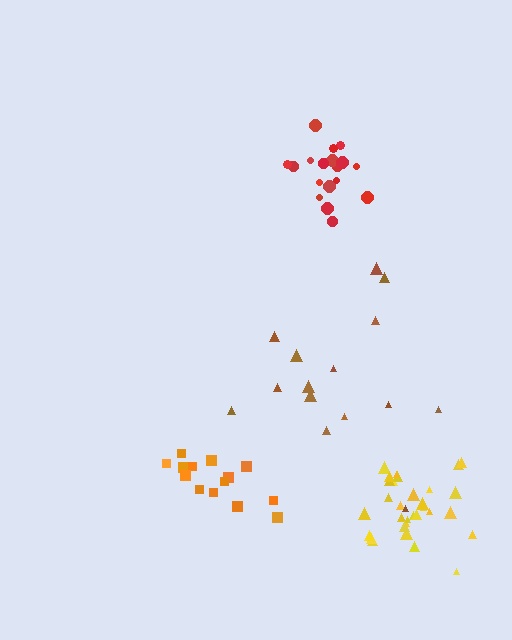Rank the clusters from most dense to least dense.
yellow, red, orange, brown.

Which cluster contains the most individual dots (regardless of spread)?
Yellow (31).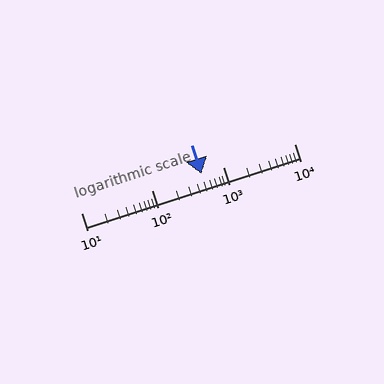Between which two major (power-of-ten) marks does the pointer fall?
The pointer is between 100 and 1000.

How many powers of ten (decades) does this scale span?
The scale spans 3 decades, from 10 to 10000.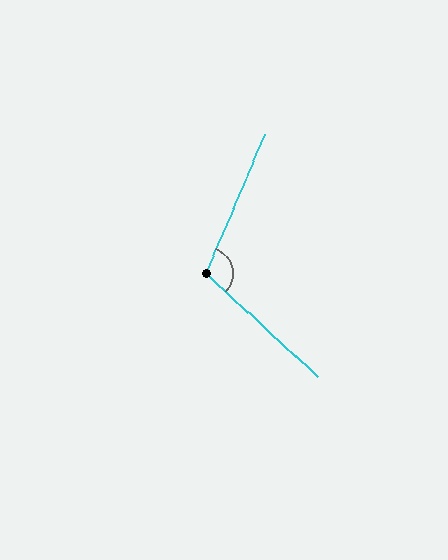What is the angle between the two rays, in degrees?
Approximately 110 degrees.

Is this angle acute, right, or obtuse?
It is obtuse.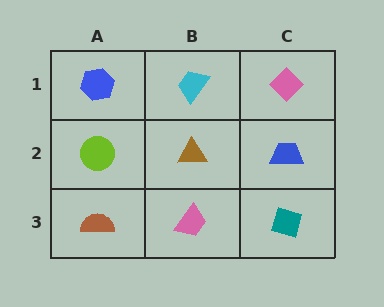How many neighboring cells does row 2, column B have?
4.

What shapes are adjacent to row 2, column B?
A cyan trapezoid (row 1, column B), a pink trapezoid (row 3, column B), a lime circle (row 2, column A), a blue trapezoid (row 2, column C).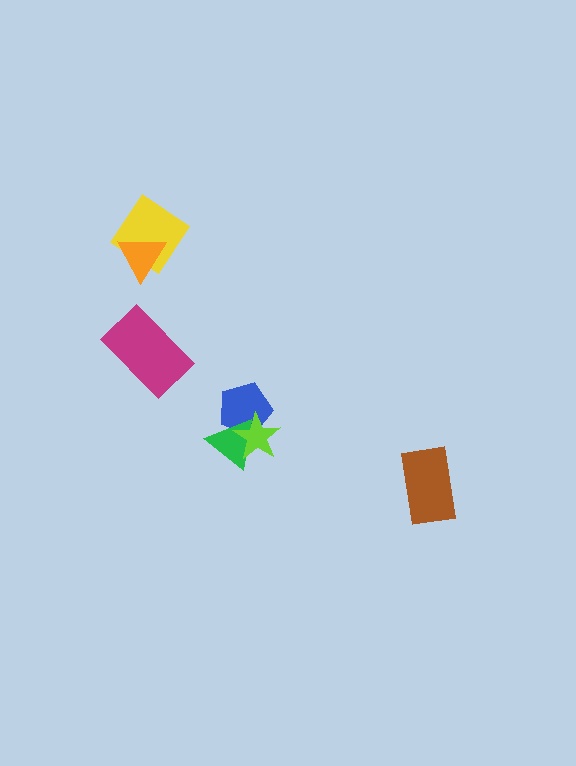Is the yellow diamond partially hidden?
Yes, it is partially covered by another shape.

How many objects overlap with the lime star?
2 objects overlap with the lime star.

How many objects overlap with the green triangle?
2 objects overlap with the green triangle.